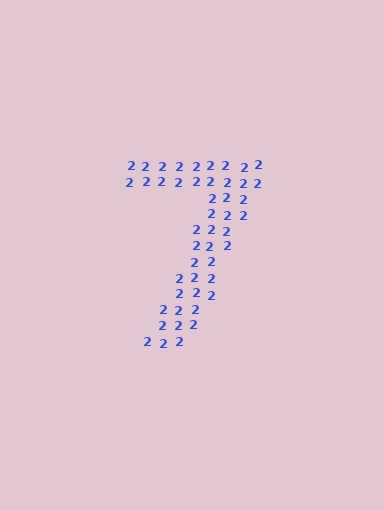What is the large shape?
The large shape is the digit 7.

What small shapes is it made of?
It is made of small digit 2's.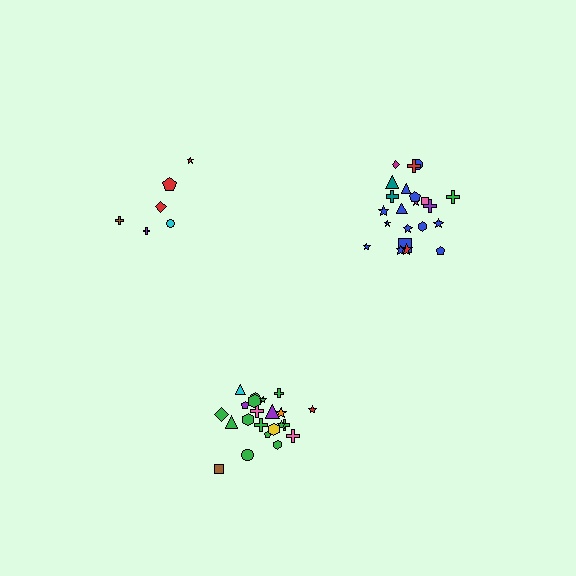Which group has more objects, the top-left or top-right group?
The top-right group.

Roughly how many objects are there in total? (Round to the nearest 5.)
Roughly 50 objects in total.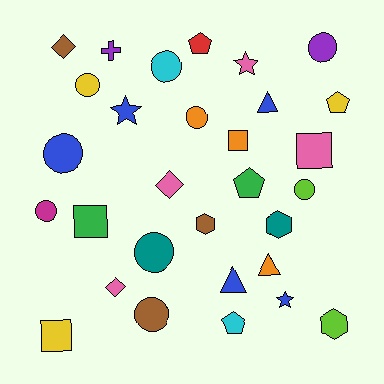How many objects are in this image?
There are 30 objects.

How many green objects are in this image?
There are 2 green objects.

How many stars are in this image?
There are 3 stars.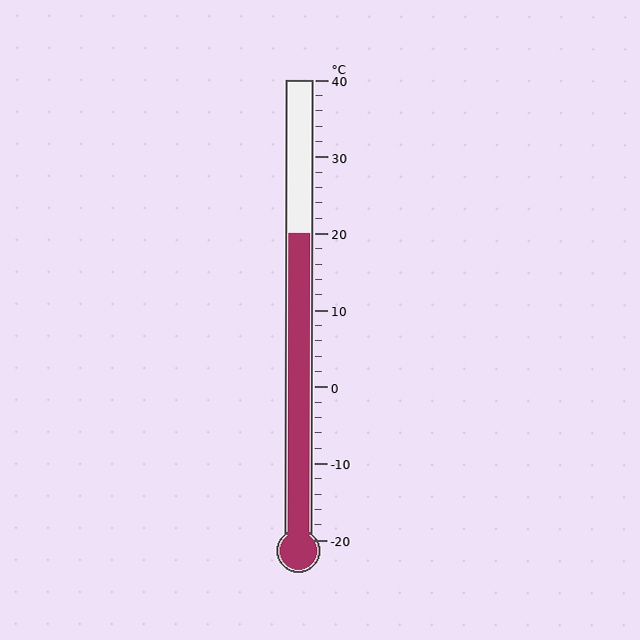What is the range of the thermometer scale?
The thermometer scale ranges from -20°C to 40°C.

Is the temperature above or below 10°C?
The temperature is above 10°C.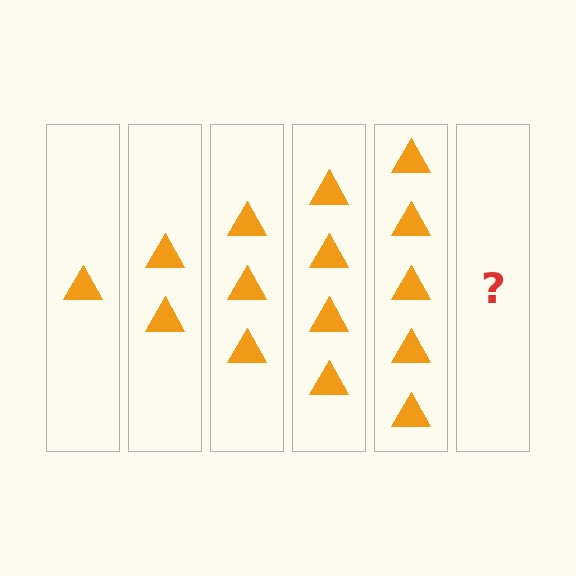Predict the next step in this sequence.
The next step is 6 triangles.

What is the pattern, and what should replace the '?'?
The pattern is that each step adds one more triangle. The '?' should be 6 triangles.